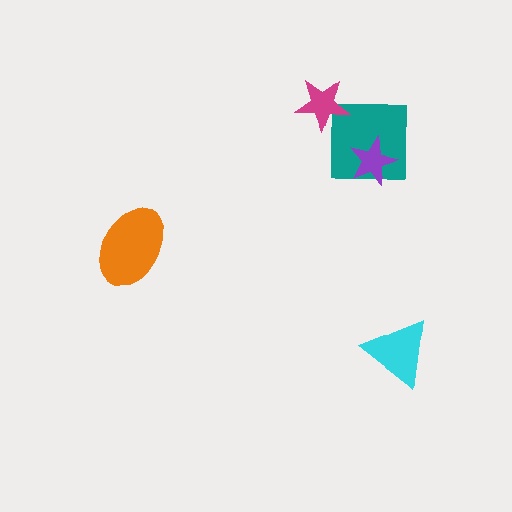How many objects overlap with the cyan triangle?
0 objects overlap with the cyan triangle.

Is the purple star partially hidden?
No, no other shape covers it.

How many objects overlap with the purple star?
1 object overlaps with the purple star.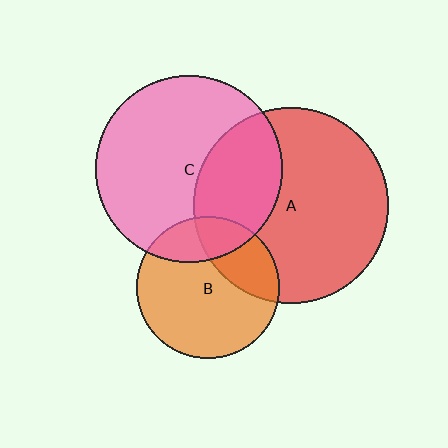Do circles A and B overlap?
Yes.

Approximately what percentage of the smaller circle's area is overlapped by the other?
Approximately 25%.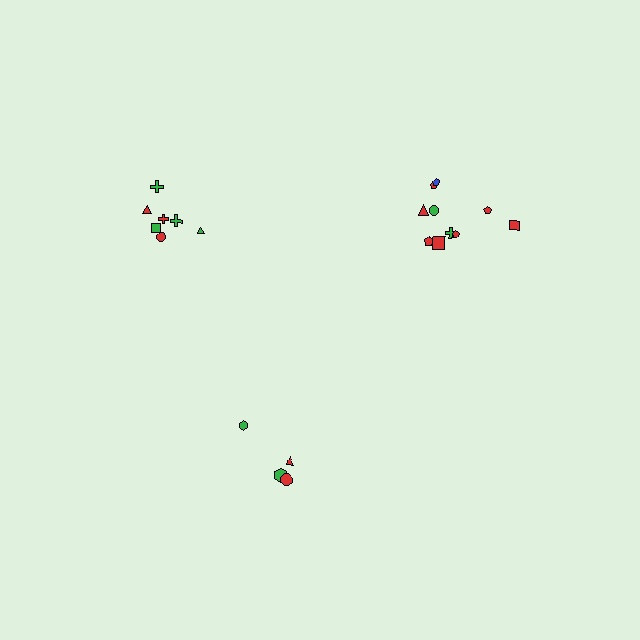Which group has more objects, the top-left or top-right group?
The top-right group.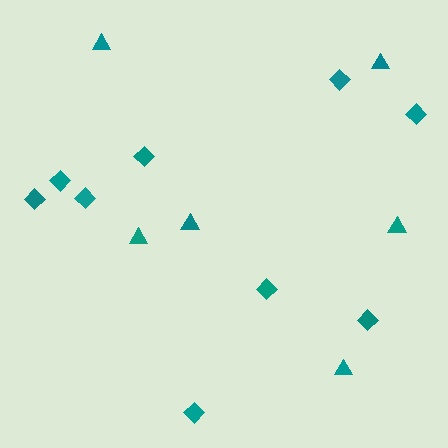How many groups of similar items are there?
There are 2 groups: one group of diamonds (9) and one group of triangles (6).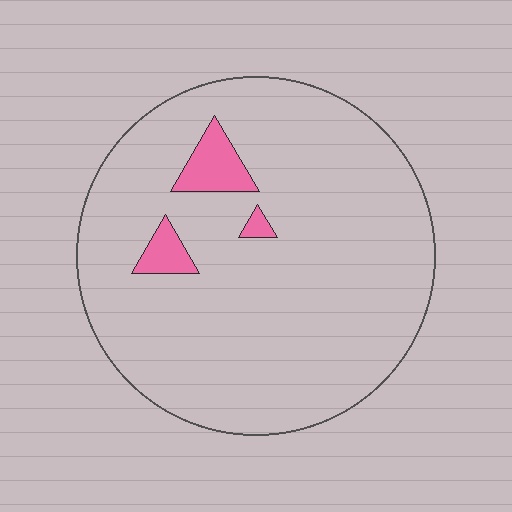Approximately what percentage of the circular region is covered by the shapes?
Approximately 5%.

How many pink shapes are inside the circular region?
3.